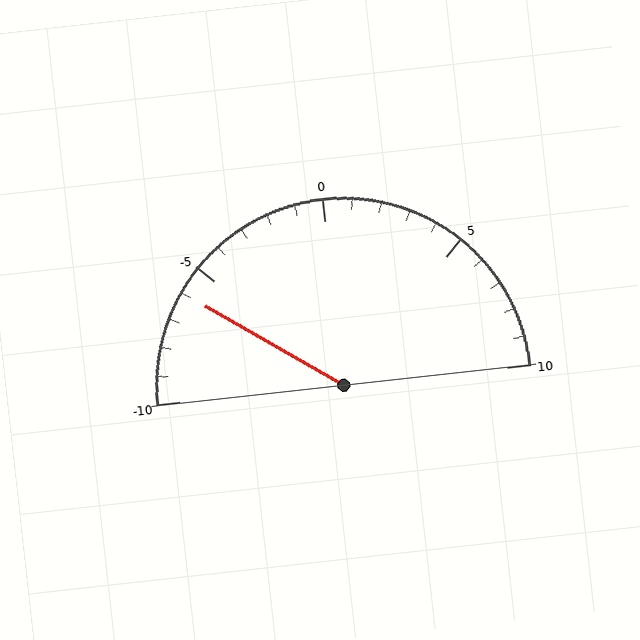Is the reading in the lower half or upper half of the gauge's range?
The reading is in the lower half of the range (-10 to 10).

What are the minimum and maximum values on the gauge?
The gauge ranges from -10 to 10.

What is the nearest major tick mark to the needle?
The nearest major tick mark is -5.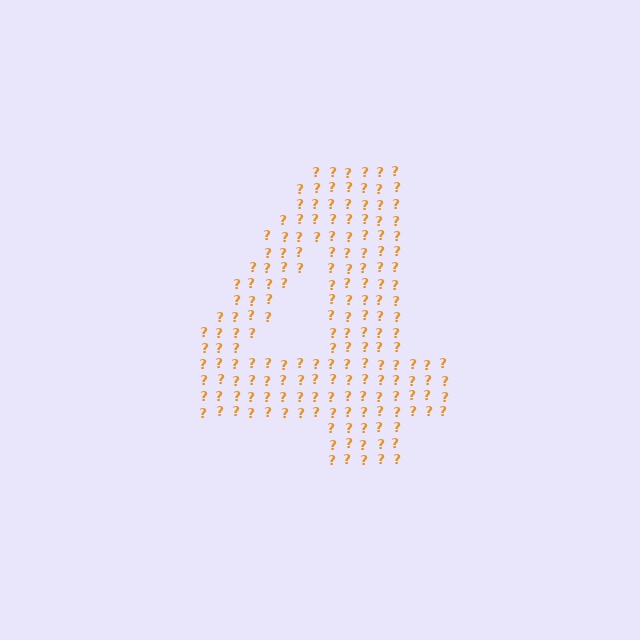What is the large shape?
The large shape is the digit 4.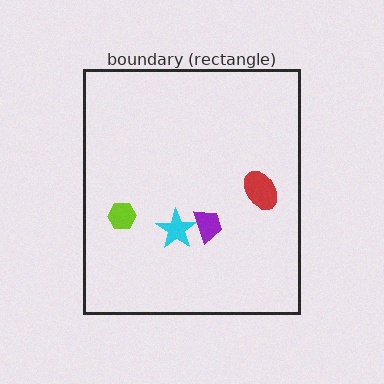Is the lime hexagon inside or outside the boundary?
Inside.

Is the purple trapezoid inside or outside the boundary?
Inside.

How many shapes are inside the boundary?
4 inside, 0 outside.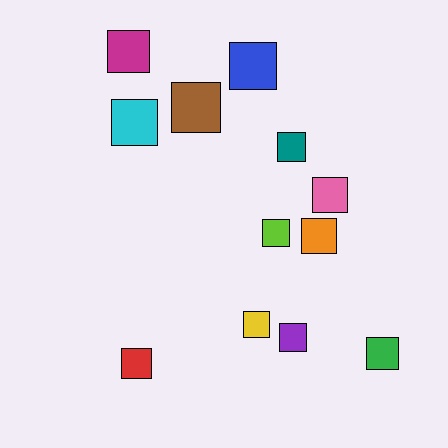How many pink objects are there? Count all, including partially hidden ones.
There is 1 pink object.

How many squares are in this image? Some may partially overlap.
There are 12 squares.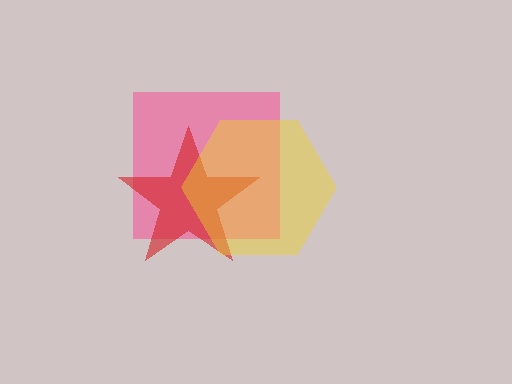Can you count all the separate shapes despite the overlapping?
Yes, there are 3 separate shapes.